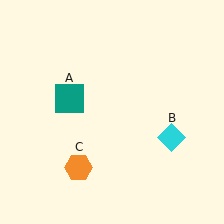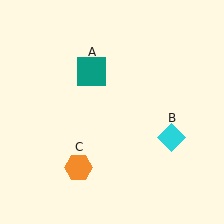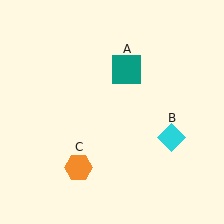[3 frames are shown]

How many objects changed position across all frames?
1 object changed position: teal square (object A).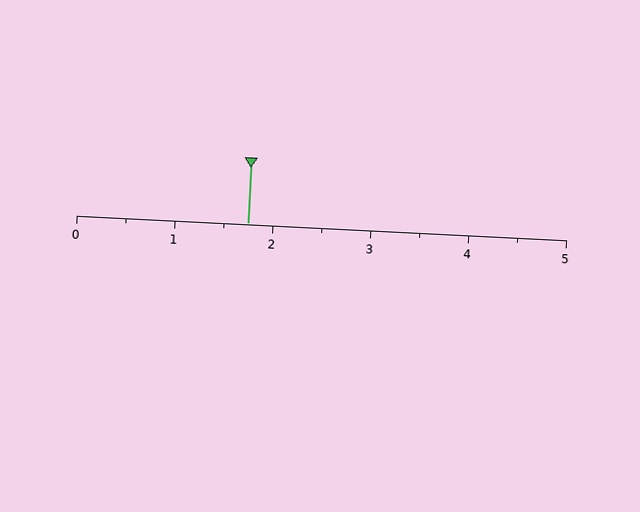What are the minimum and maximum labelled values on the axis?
The axis runs from 0 to 5.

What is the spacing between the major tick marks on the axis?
The major ticks are spaced 1 apart.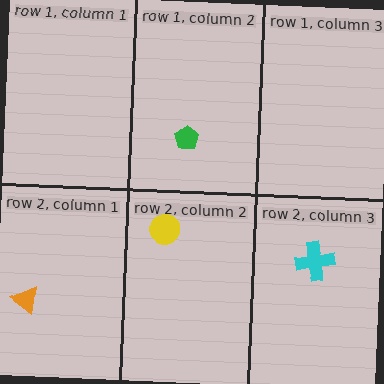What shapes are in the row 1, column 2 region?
The green pentagon.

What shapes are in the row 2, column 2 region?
The yellow circle.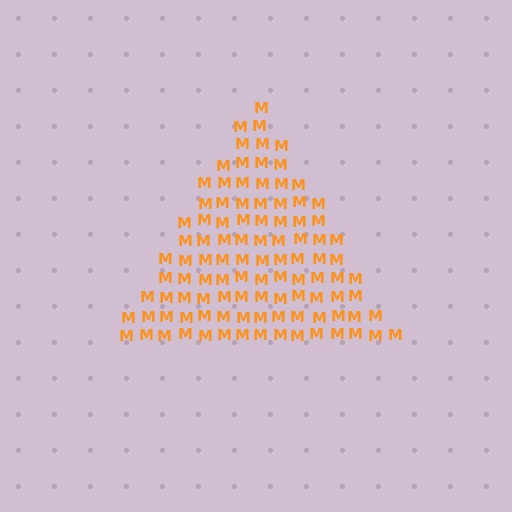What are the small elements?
The small elements are letter M's.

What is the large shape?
The large shape is a triangle.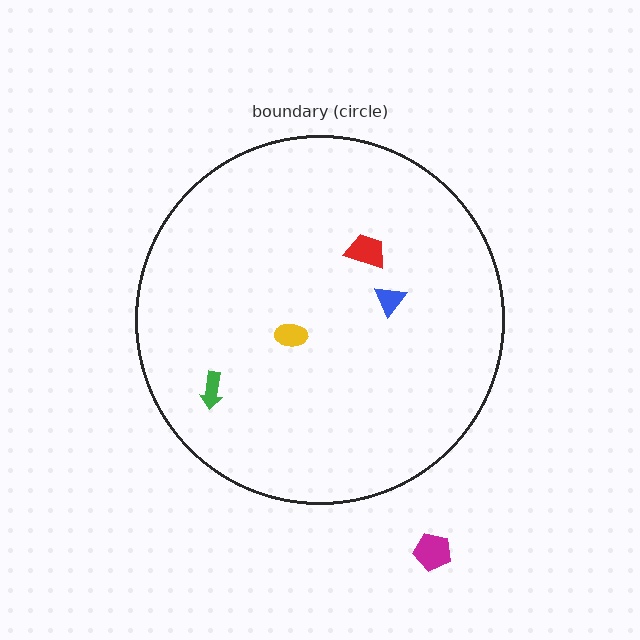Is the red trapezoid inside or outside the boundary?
Inside.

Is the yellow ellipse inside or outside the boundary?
Inside.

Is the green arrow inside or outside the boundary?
Inside.